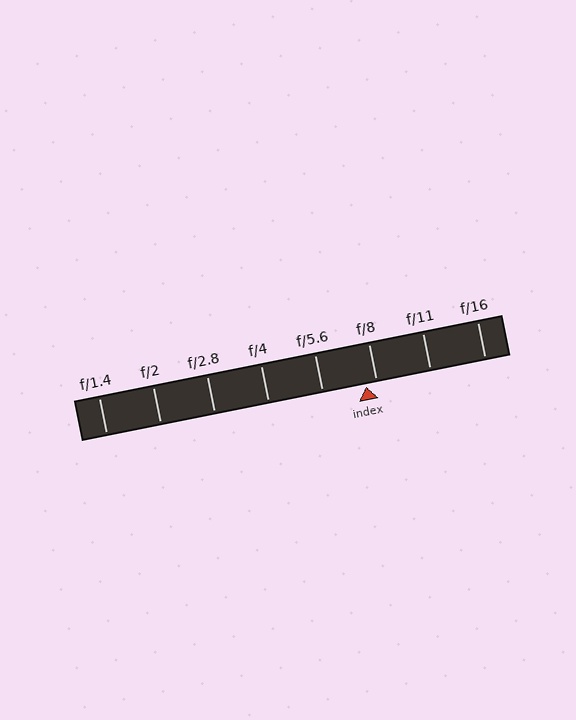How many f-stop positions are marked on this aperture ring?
There are 8 f-stop positions marked.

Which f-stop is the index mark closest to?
The index mark is closest to f/8.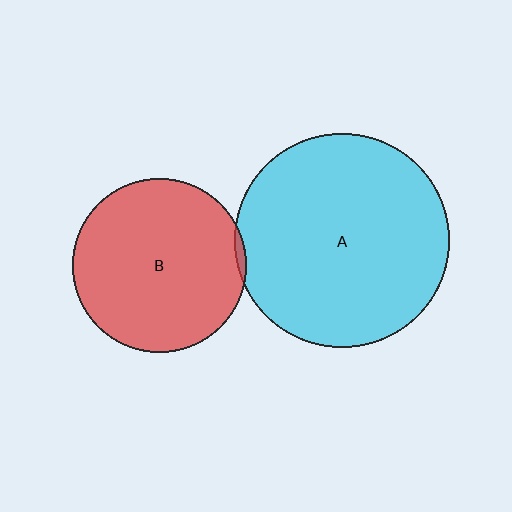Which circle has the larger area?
Circle A (cyan).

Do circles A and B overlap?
Yes.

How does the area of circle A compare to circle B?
Approximately 1.5 times.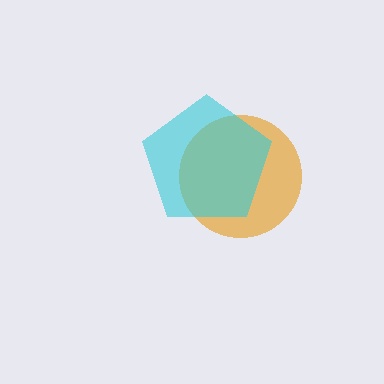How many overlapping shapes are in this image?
There are 2 overlapping shapes in the image.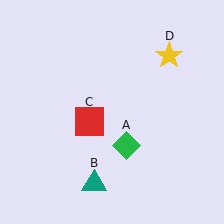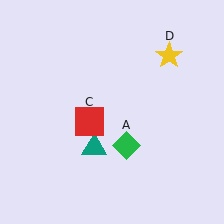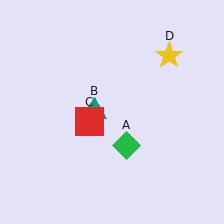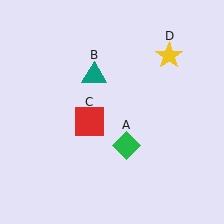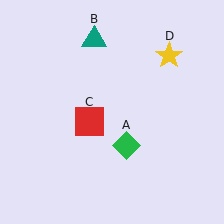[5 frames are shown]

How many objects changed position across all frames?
1 object changed position: teal triangle (object B).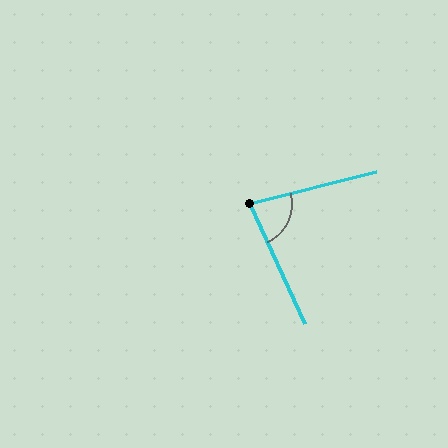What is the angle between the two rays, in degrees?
Approximately 80 degrees.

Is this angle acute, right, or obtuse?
It is acute.